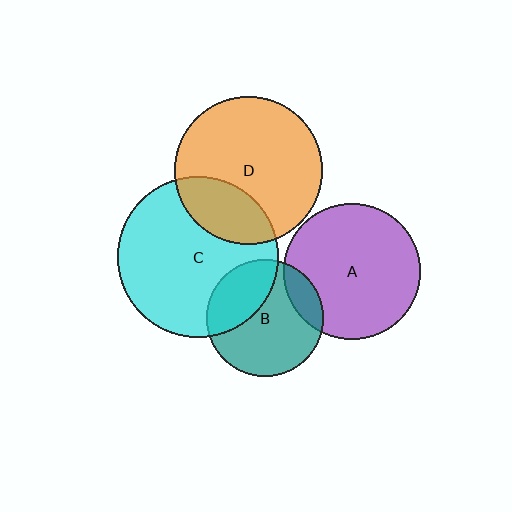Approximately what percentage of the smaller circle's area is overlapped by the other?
Approximately 15%.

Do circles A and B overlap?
Yes.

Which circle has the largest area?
Circle C (cyan).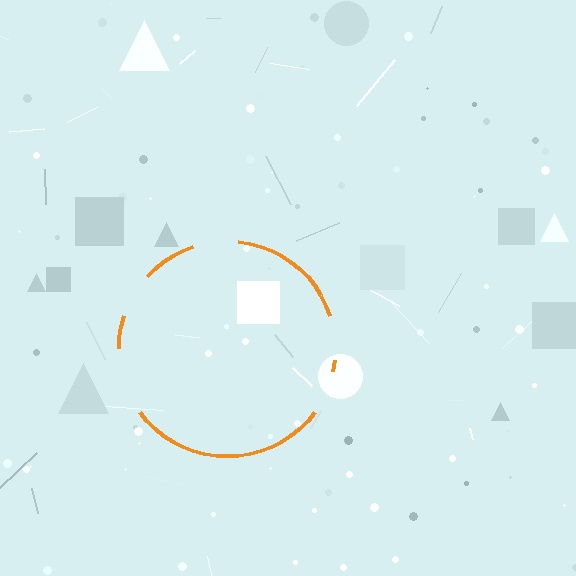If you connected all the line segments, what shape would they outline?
They would outline a circle.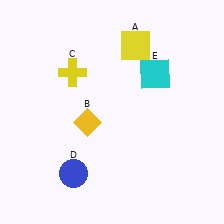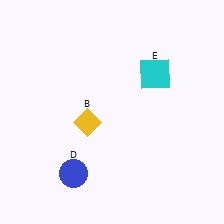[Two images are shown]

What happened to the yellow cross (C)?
The yellow cross (C) was removed in Image 2. It was in the top-left area of Image 1.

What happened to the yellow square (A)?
The yellow square (A) was removed in Image 2. It was in the top-right area of Image 1.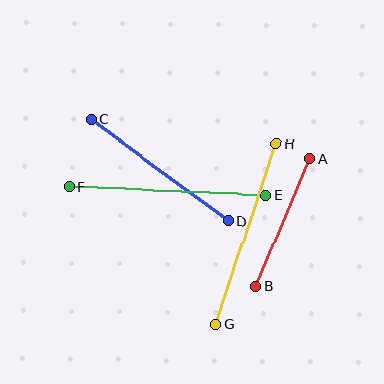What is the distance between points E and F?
The distance is approximately 197 pixels.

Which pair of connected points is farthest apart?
Points E and F are farthest apart.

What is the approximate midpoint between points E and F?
The midpoint is at approximately (168, 191) pixels.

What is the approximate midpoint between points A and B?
The midpoint is at approximately (283, 222) pixels.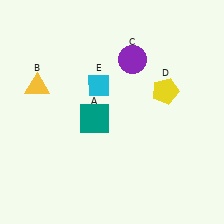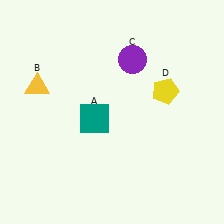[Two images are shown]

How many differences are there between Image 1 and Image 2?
There is 1 difference between the two images.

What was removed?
The cyan diamond (E) was removed in Image 2.